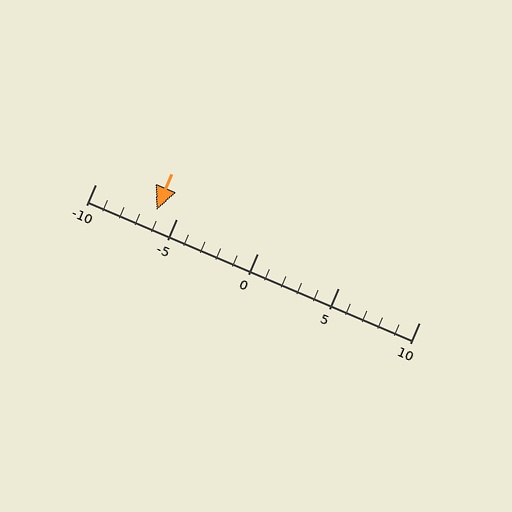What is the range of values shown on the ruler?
The ruler shows values from -10 to 10.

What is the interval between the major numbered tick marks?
The major tick marks are spaced 5 units apart.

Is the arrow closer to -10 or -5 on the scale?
The arrow is closer to -5.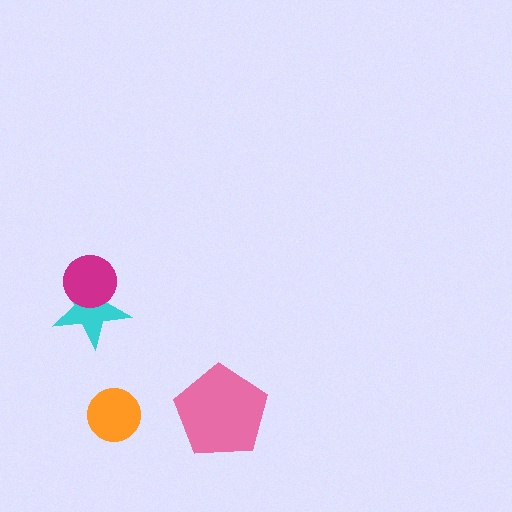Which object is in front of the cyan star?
The magenta circle is in front of the cyan star.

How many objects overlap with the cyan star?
1 object overlaps with the cyan star.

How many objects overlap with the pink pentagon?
0 objects overlap with the pink pentagon.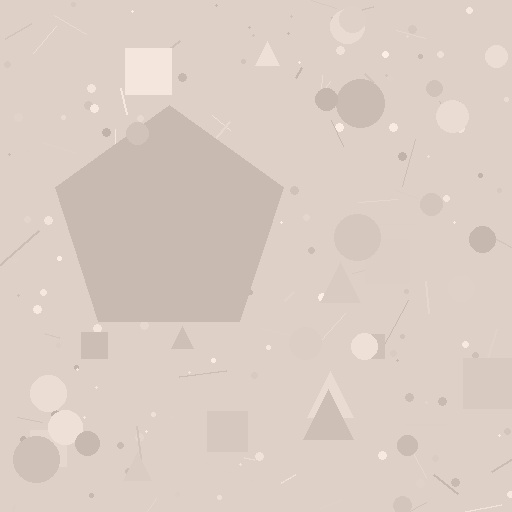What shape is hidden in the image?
A pentagon is hidden in the image.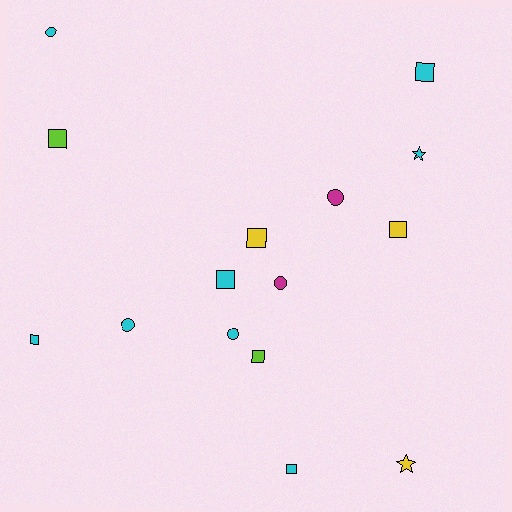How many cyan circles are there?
There are 3 cyan circles.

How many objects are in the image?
There are 15 objects.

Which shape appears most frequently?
Square, with 8 objects.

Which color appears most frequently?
Cyan, with 8 objects.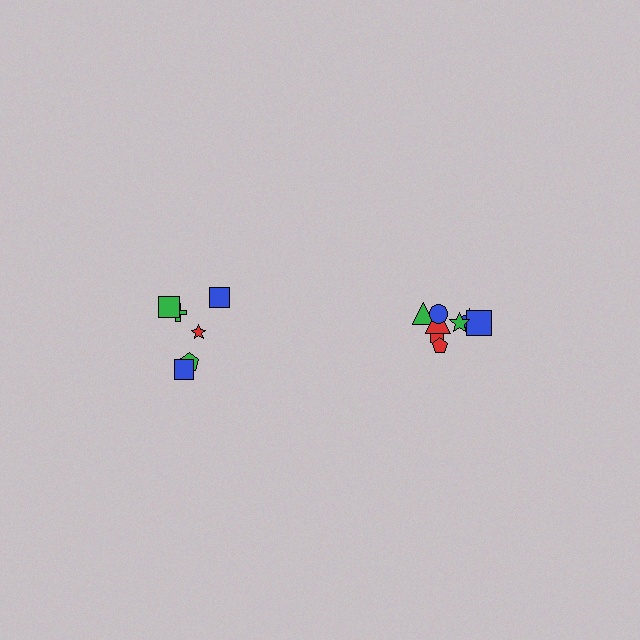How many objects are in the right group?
There are 8 objects.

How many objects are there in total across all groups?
There are 14 objects.